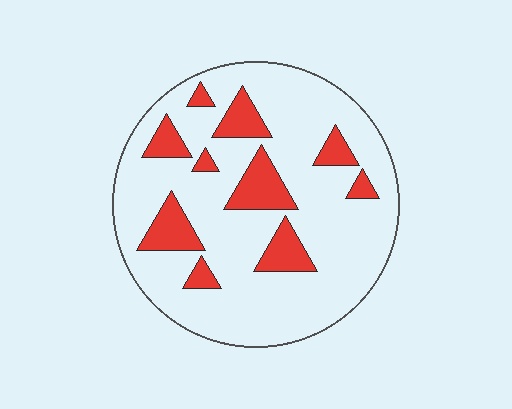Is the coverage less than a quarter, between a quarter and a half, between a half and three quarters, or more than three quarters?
Less than a quarter.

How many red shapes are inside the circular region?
10.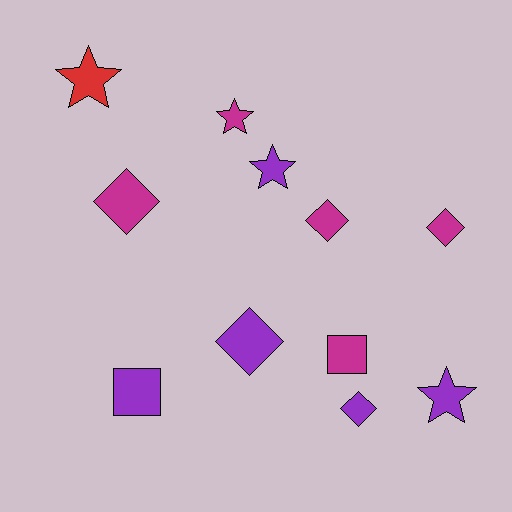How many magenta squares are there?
There is 1 magenta square.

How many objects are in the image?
There are 11 objects.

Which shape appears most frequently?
Diamond, with 5 objects.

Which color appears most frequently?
Magenta, with 5 objects.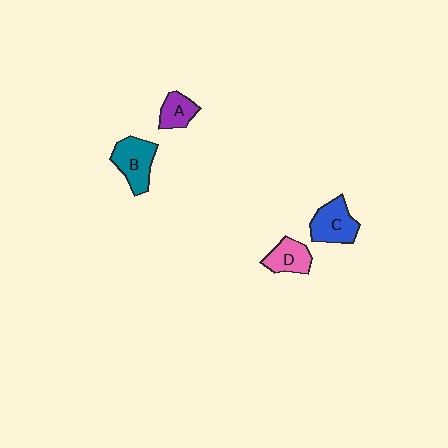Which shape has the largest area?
Shape B (teal).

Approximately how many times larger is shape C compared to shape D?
Approximately 1.2 times.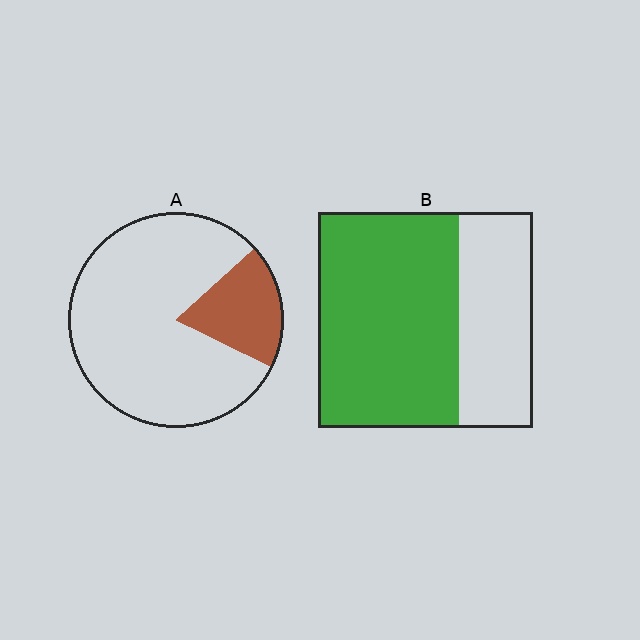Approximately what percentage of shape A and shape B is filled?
A is approximately 20% and B is approximately 65%.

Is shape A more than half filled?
No.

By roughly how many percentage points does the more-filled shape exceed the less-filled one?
By roughly 45 percentage points (B over A).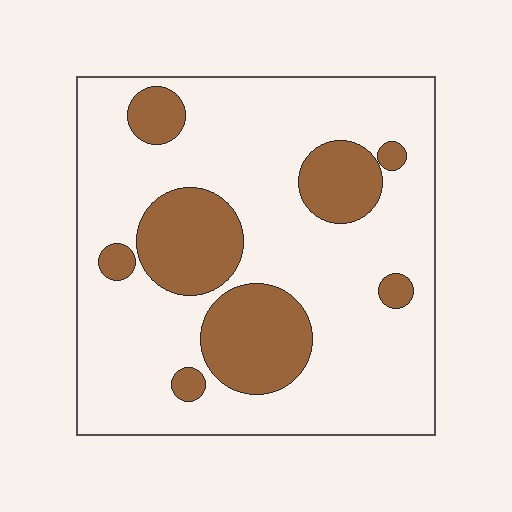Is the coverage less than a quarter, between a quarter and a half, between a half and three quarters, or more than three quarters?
Less than a quarter.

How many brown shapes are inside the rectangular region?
8.